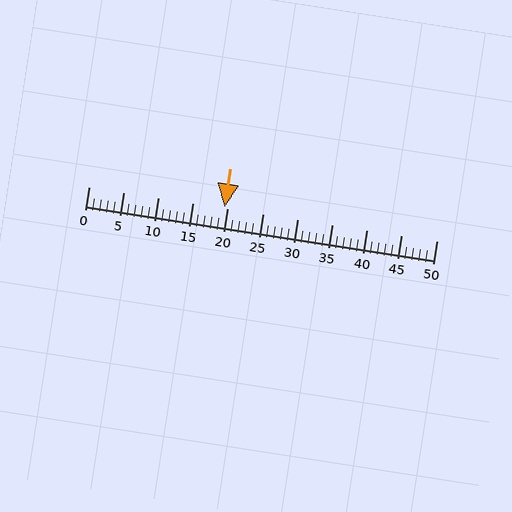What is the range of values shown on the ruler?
The ruler shows values from 0 to 50.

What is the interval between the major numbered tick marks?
The major tick marks are spaced 5 units apart.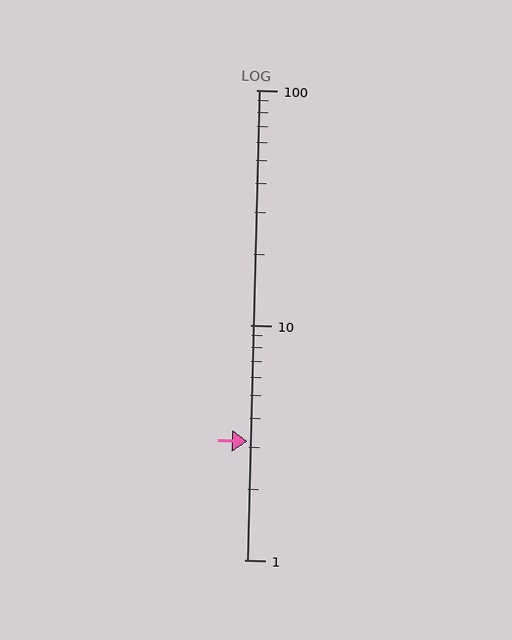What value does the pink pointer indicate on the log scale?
The pointer indicates approximately 3.2.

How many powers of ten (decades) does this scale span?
The scale spans 2 decades, from 1 to 100.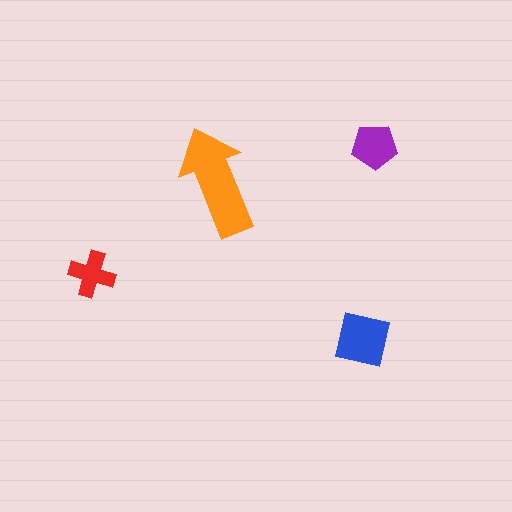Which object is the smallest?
The red cross.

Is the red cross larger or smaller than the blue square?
Smaller.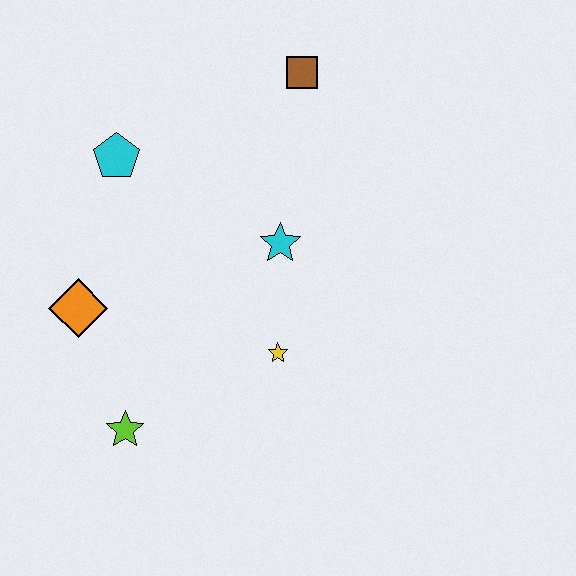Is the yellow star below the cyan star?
Yes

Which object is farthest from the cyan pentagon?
The lime star is farthest from the cyan pentagon.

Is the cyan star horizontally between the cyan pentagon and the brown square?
Yes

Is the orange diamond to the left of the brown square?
Yes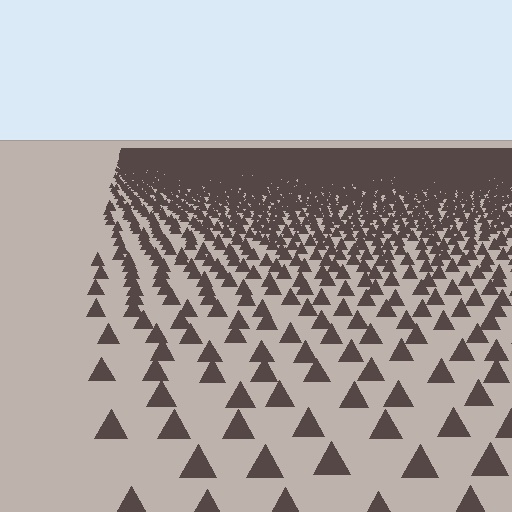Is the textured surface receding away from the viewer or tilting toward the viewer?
The surface is receding away from the viewer. Texture elements get smaller and denser toward the top.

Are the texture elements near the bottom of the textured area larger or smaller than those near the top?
Larger. Near the bottom, elements are closer to the viewer and appear at a bigger on-screen size.